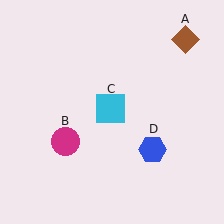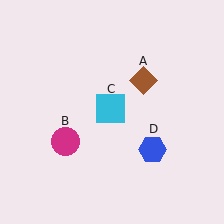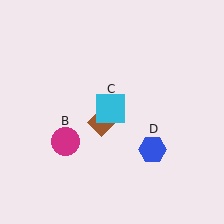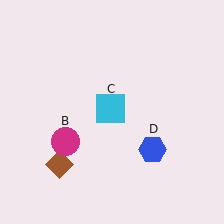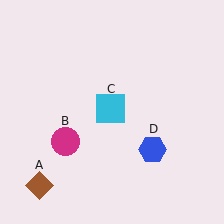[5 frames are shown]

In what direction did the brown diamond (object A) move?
The brown diamond (object A) moved down and to the left.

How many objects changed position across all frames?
1 object changed position: brown diamond (object A).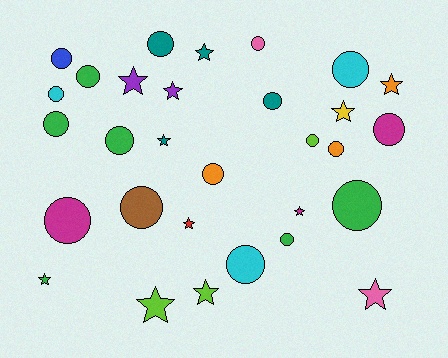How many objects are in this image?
There are 30 objects.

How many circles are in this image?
There are 18 circles.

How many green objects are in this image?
There are 6 green objects.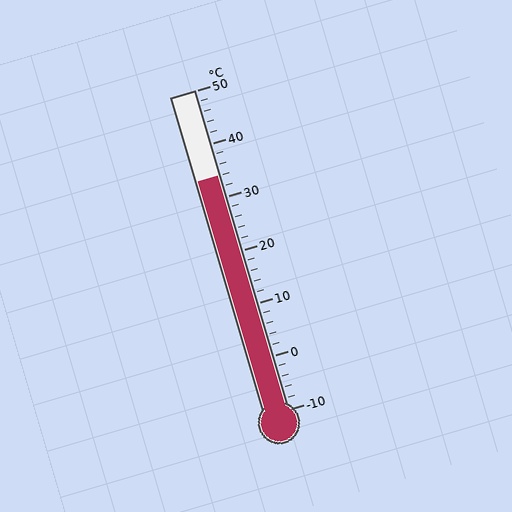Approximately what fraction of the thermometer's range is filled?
The thermometer is filled to approximately 75% of its range.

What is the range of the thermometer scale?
The thermometer scale ranges from -10°C to 50°C.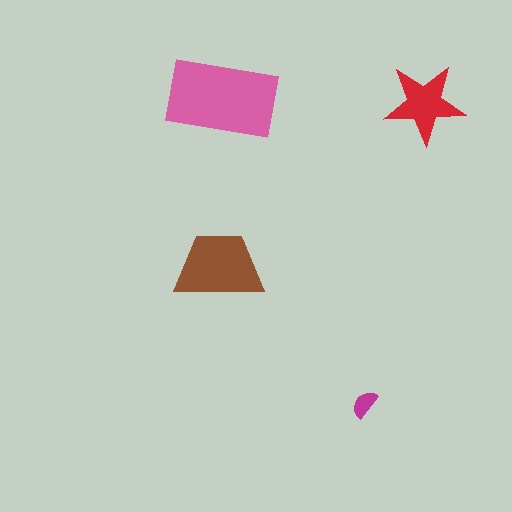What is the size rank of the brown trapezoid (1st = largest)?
2nd.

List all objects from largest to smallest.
The pink rectangle, the brown trapezoid, the red star, the magenta semicircle.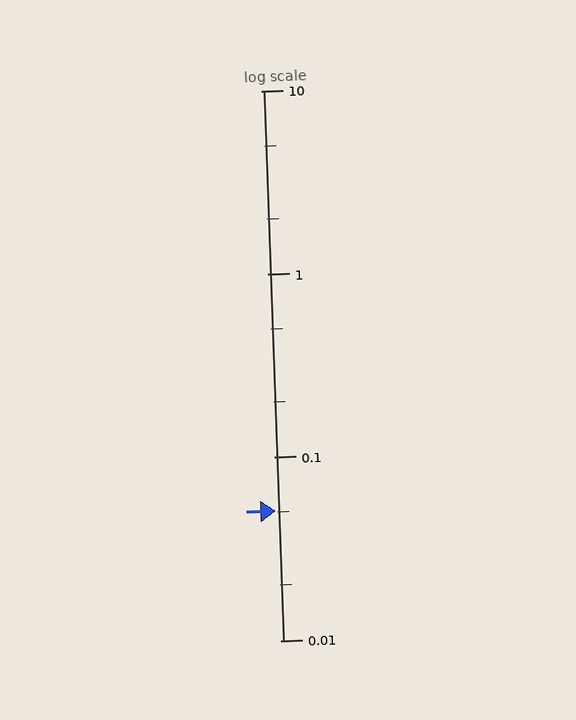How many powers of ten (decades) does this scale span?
The scale spans 3 decades, from 0.01 to 10.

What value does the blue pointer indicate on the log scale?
The pointer indicates approximately 0.051.